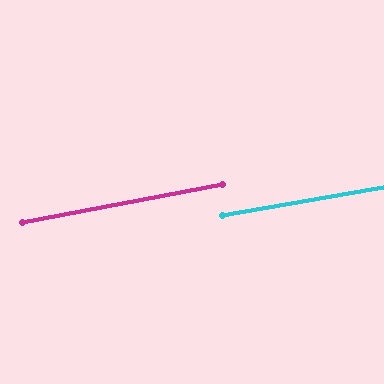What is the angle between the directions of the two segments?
Approximately 1 degree.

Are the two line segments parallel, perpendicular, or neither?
Parallel — their directions differ by only 1.1°.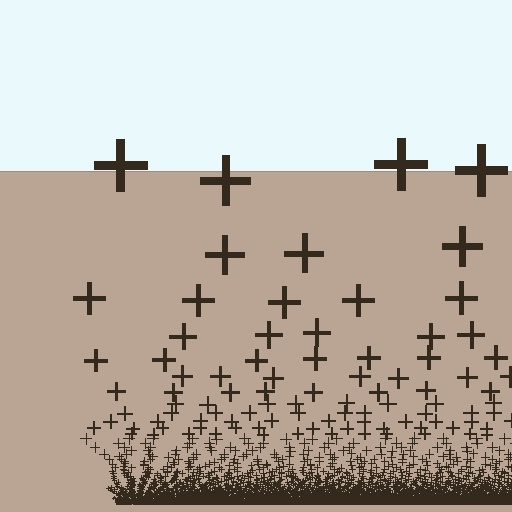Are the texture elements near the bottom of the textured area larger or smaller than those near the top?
Smaller. The gradient is inverted — elements near the bottom are smaller and denser.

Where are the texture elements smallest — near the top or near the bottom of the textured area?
Near the bottom.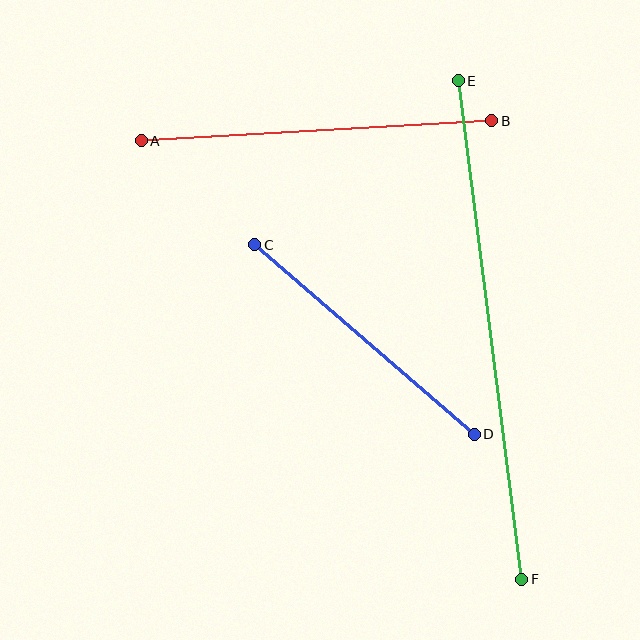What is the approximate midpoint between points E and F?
The midpoint is at approximately (490, 330) pixels.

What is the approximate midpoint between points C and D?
The midpoint is at approximately (365, 340) pixels.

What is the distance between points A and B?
The distance is approximately 351 pixels.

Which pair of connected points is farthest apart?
Points E and F are farthest apart.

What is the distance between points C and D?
The distance is approximately 290 pixels.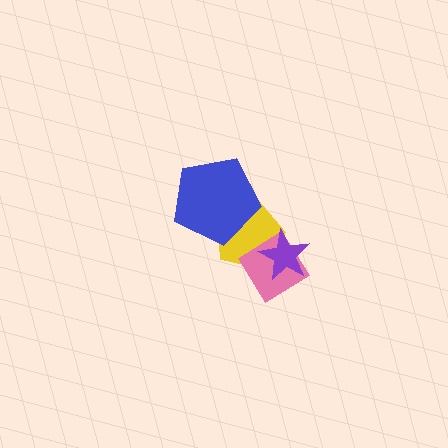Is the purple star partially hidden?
No, no other shape covers it.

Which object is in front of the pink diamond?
The purple star is in front of the pink diamond.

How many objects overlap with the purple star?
2 objects overlap with the purple star.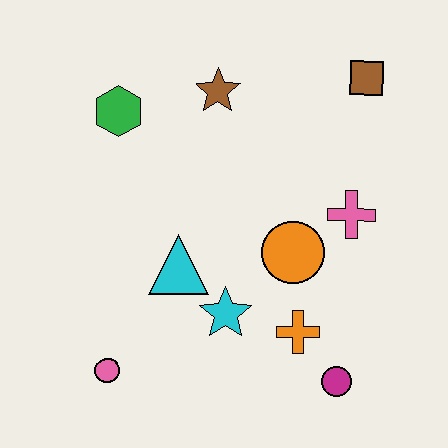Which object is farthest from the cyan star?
The brown square is farthest from the cyan star.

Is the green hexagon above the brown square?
No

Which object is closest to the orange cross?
The magenta circle is closest to the orange cross.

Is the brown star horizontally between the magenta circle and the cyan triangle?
Yes